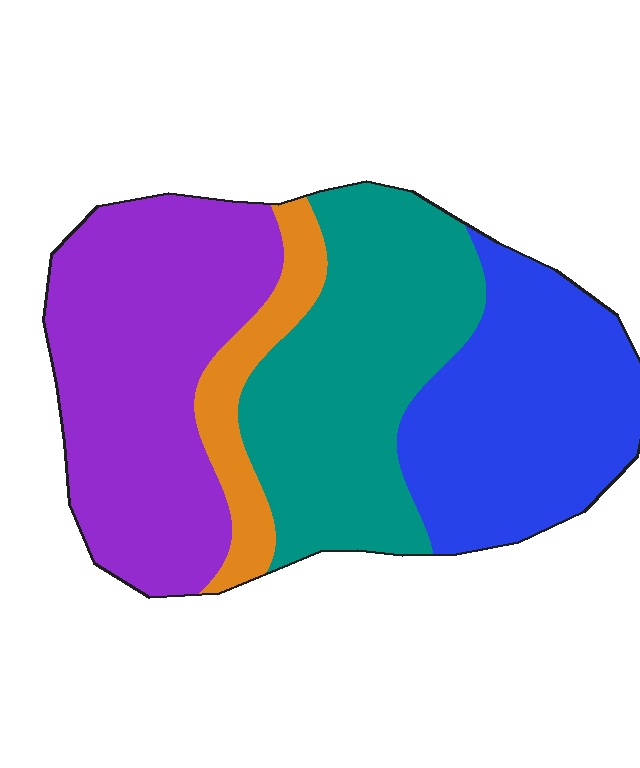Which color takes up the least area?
Orange, at roughly 10%.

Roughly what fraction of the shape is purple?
Purple takes up about one third (1/3) of the shape.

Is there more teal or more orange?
Teal.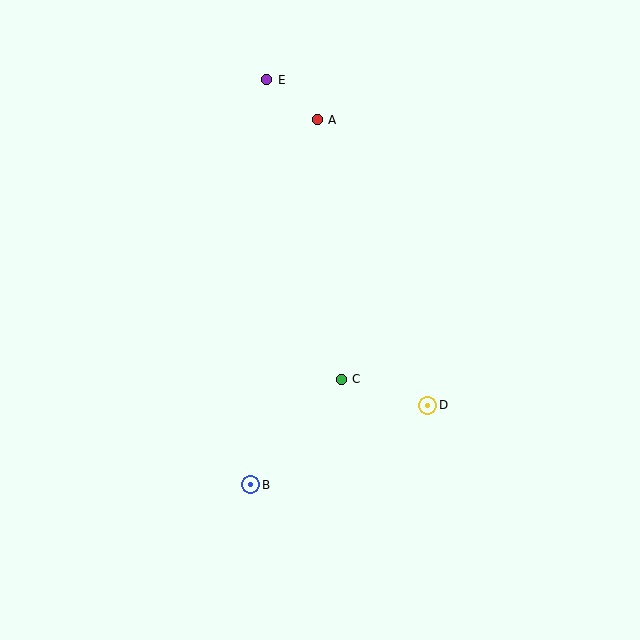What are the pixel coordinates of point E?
Point E is at (267, 80).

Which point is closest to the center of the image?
Point C at (341, 379) is closest to the center.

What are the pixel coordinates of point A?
Point A is at (317, 120).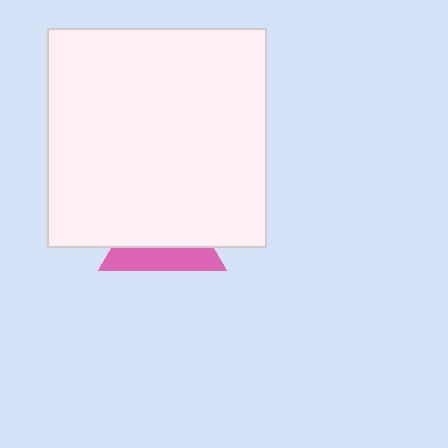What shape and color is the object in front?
The object in front is a white square.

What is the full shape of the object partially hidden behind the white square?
The partially hidden object is a pink triangle.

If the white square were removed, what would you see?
You would see the complete pink triangle.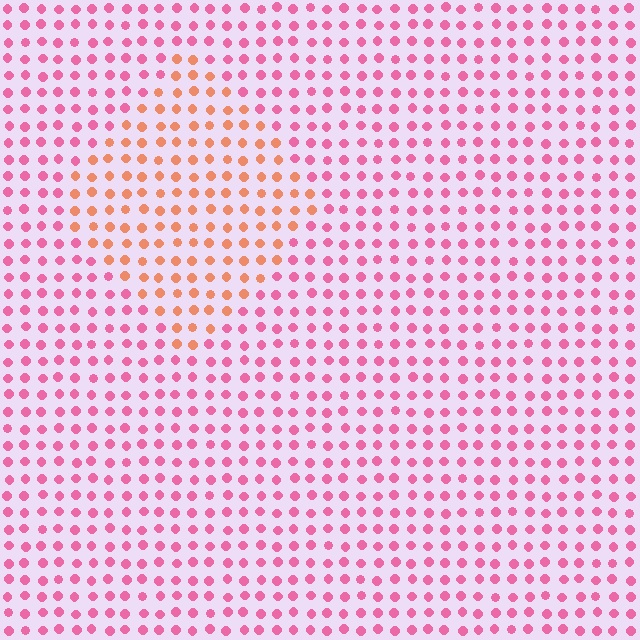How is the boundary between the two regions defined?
The boundary is defined purely by a slight shift in hue (about 44 degrees). Spacing, size, and orientation are identical on both sides.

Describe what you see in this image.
The image is filled with small pink elements in a uniform arrangement. A diamond-shaped region is visible where the elements are tinted to a slightly different hue, forming a subtle color boundary.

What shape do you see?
I see a diamond.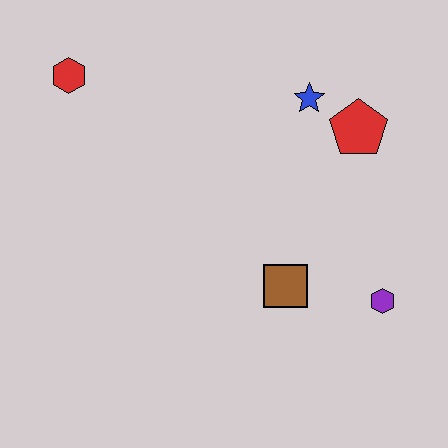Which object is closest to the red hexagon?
The blue star is closest to the red hexagon.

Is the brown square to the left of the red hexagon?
No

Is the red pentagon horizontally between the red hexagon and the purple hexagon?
Yes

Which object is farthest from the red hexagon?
The purple hexagon is farthest from the red hexagon.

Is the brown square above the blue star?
No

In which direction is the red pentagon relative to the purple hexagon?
The red pentagon is above the purple hexagon.